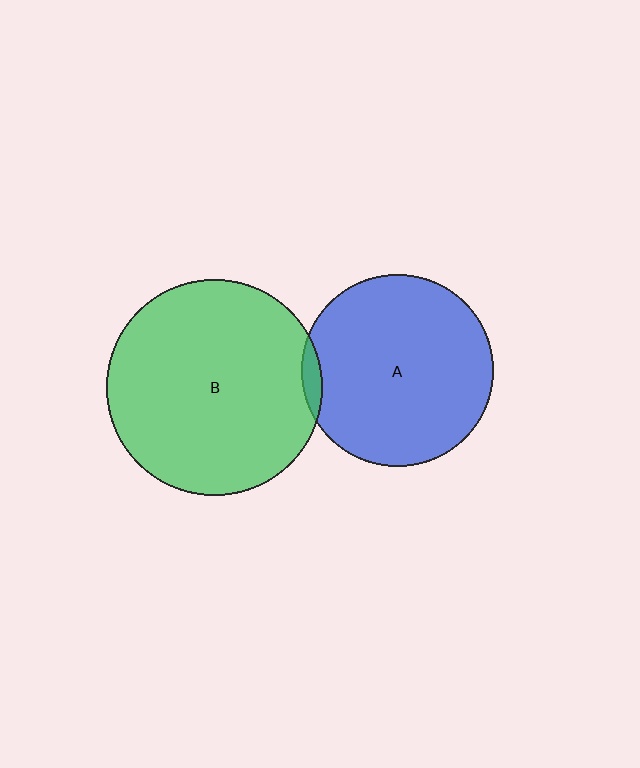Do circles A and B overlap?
Yes.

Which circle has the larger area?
Circle B (green).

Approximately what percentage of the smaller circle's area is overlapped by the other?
Approximately 5%.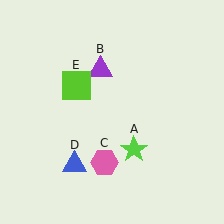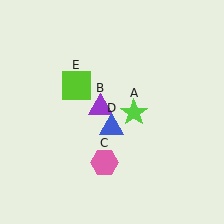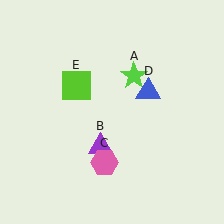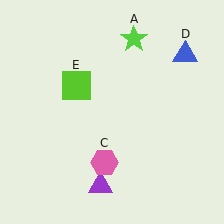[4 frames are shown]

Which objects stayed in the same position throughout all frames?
Pink hexagon (object C) and lime square (object E) remained stationary.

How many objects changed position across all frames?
3 objects changed position: lime star (object A), purple triangle (object B), blue triangle (object D).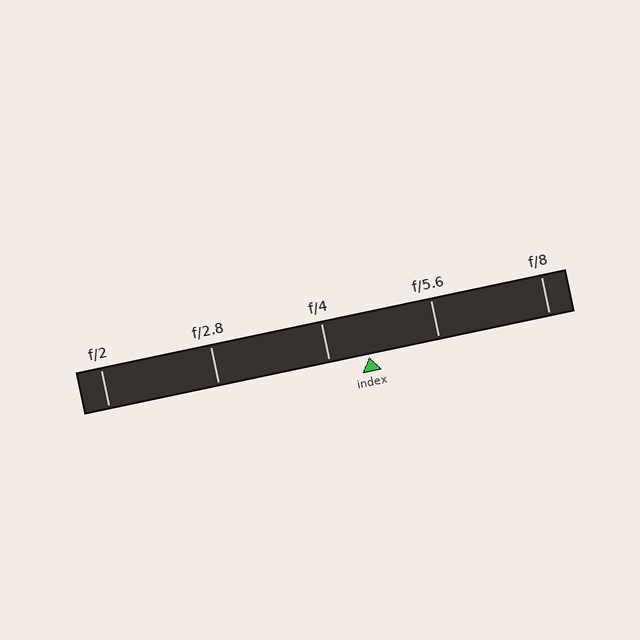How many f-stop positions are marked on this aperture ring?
There are 5 f-stop positions marked.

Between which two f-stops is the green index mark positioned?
The index mark is between f/4 and f/5.6.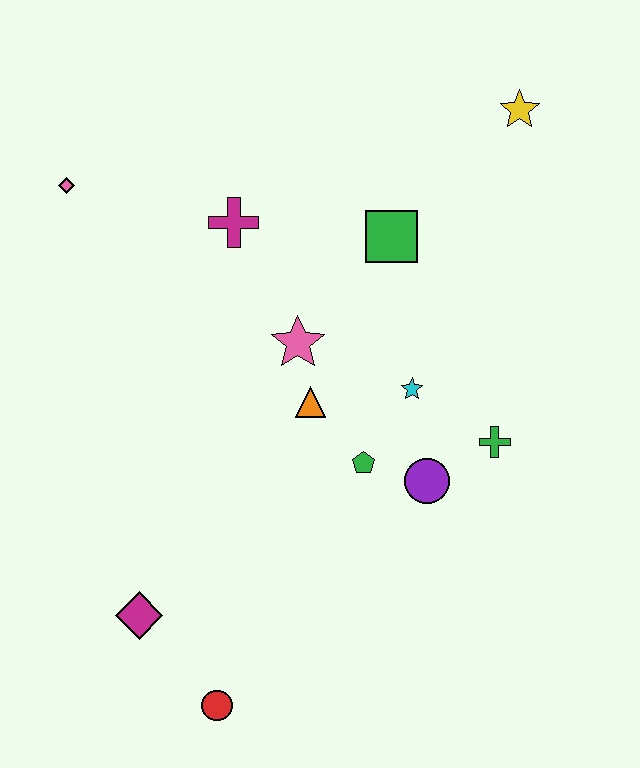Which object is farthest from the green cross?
The pink diamond is farthest from the green cross.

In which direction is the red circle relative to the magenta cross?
The red circle is below the magenta cross.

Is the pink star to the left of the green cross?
Yes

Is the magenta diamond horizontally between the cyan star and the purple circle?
No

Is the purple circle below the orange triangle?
Yes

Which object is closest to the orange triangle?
The pink star is closest to the orange triangle.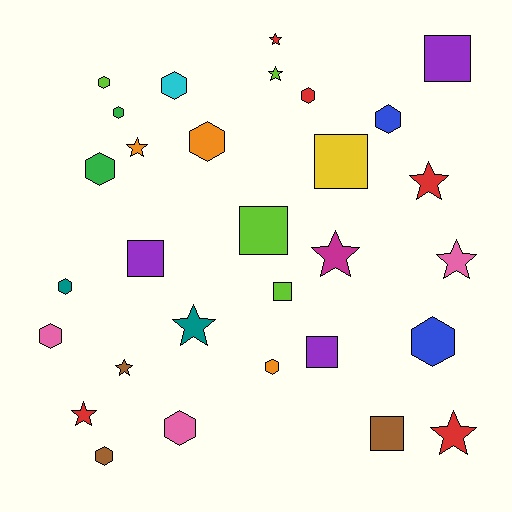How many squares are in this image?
There are 7 squares.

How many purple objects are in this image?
There are 3 purple objects.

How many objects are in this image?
There are 30 objects.